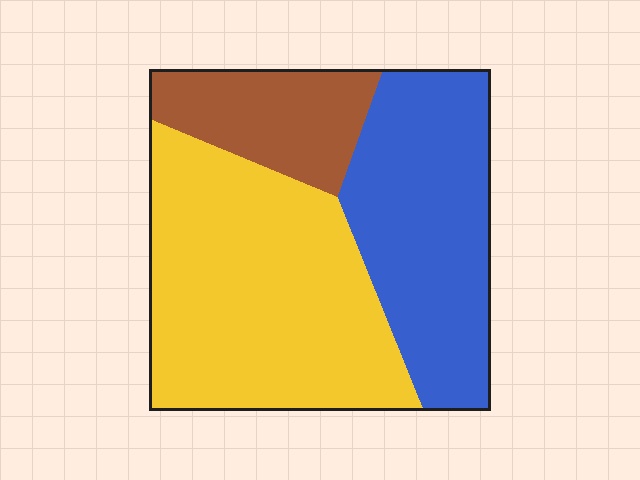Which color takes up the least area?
Brown, at roughly 15%.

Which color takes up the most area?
Yellow, at roughly 50%.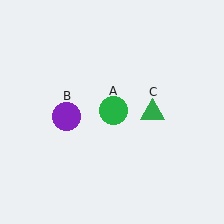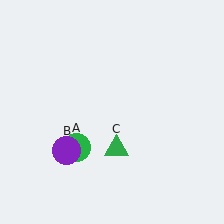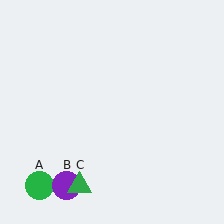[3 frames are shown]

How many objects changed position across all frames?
3 objects changed position: green circle (object A), purple circle (object B), green triangle (object C).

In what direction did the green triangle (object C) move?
The green triangle (object C) moved down and to the left.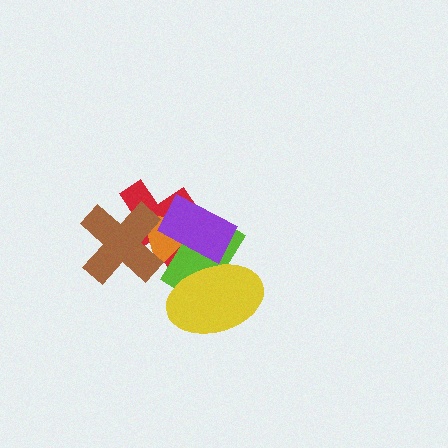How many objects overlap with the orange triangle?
4 objects overlap with the orange triangle.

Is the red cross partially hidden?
Yes, it is partially covered by another shape.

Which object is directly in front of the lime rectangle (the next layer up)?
The yellow ellipse is directly in front of the lime rectangle.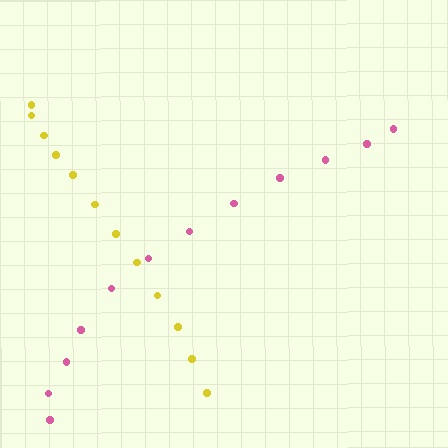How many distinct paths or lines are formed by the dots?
There are 2 distinct paths.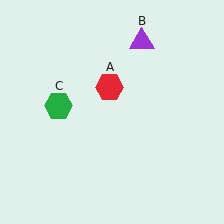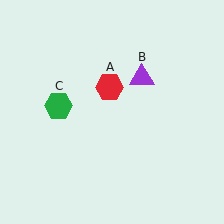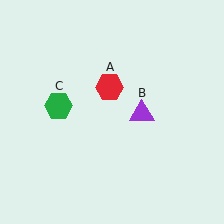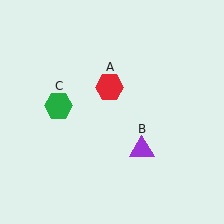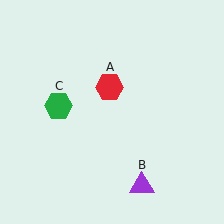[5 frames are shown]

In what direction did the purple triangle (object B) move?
The purple triangle (object B) moved down.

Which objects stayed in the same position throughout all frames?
Red hexagon (object A) and green hexagon (object C) remained stationary.